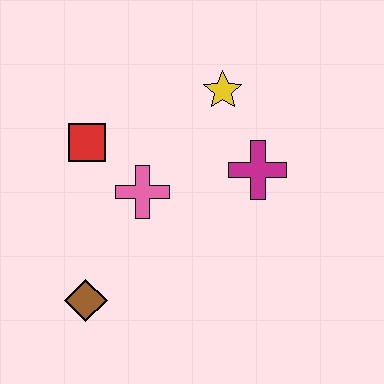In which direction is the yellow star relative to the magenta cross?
The yellow star is above the magenta cross.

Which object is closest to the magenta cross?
The yellow star is closest to the magenta cross.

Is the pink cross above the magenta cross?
No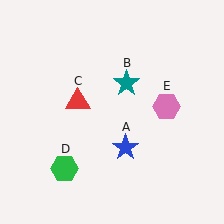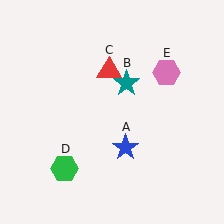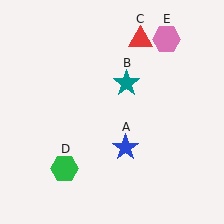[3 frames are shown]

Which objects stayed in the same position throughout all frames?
Blue star (object A) and teal star (object B) and green hexagon (object D) remained stationary.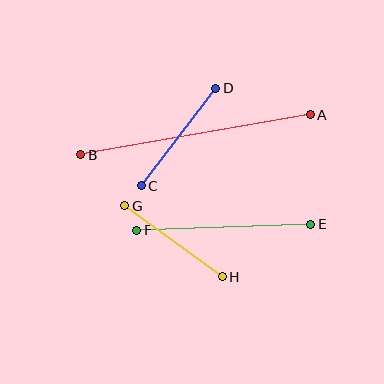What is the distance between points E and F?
The distance is approximately 174 pixels.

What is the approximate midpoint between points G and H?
The midpoint is at approximately (174, 241) pixels.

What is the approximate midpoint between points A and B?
The midpoint is at approximately (195, 135) pixels.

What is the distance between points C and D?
The distance is approximately 123 pixels.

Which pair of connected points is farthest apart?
Points A and B are farthest apart.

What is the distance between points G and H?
The distance is approximately 121 pixels.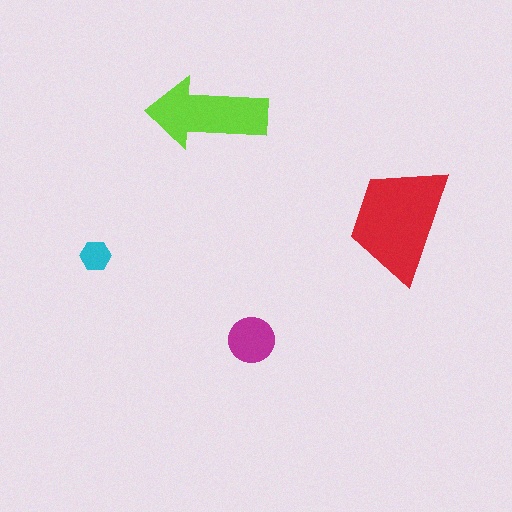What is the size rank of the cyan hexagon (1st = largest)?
4th.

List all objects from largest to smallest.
The red trapezoid, the lime arrow, the magenta circle, the cyan hexagon.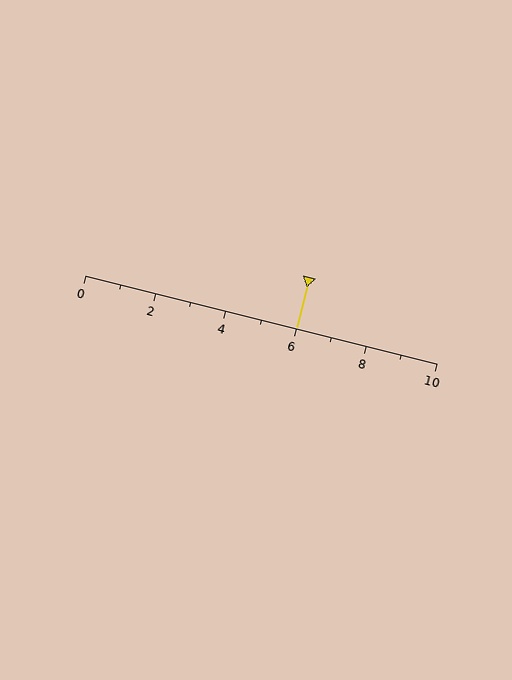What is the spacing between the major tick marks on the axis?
The major ticks are spaced 2 apart.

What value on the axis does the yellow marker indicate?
The marker indicates approximately 6.